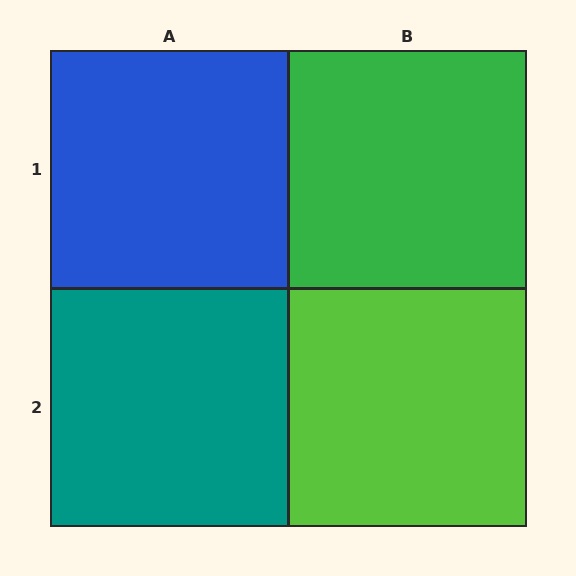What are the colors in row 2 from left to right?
Teal, lime.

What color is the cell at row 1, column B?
Green.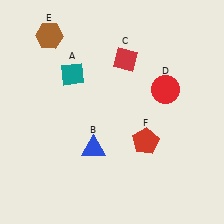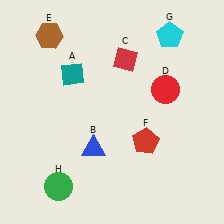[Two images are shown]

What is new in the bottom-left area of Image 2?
A green circle (H) was added in the bottom-left area of Image 2.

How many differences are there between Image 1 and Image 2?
There are 2 differences between the two images.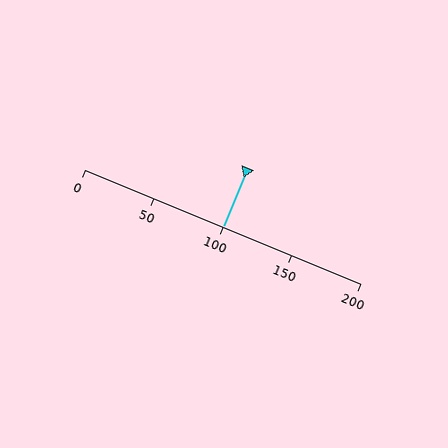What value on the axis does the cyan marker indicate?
The marker indicates approximately 100.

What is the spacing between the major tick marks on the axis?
The major ticks are spaced 50 apart.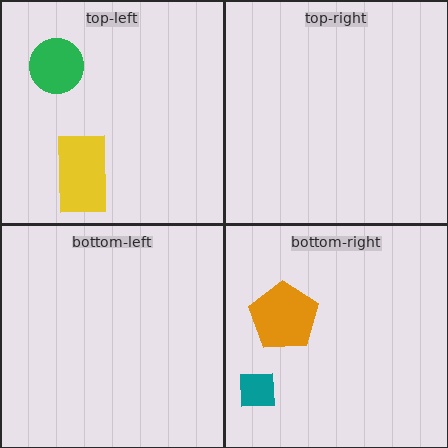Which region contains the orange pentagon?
The bottom-right region.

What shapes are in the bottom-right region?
The orange pentagon, the teal square.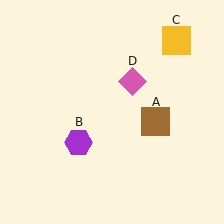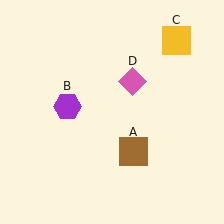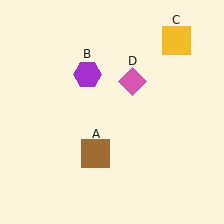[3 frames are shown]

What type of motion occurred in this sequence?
The brown square (object A), purple hexagon (object B) rotated clockwise around the center of the scene.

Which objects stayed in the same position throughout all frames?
Yellow square (object C) and pink diamond (object D) remained stationary.